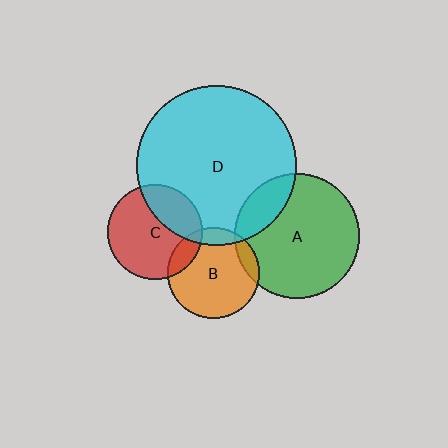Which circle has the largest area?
Circle D (cyan).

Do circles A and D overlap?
Yes.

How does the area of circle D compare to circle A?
Approximately 1.7 times.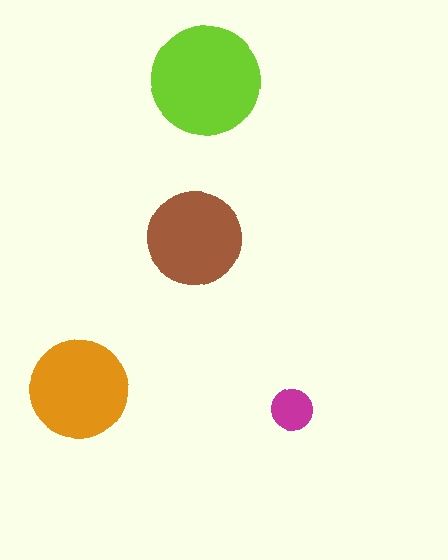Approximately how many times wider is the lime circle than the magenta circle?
About 2.5 times wider.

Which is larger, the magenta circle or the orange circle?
The orange one.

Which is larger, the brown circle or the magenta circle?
The brown one.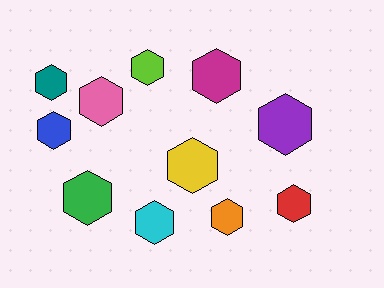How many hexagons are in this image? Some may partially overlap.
There are 11 hexagons.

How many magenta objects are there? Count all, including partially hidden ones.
There is 1 magenta object.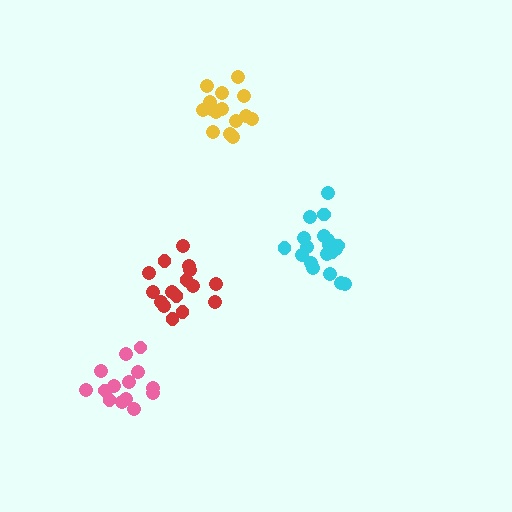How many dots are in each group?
Group 1: 16 dots, Group 2: 16 dots, Group 3: 20 dots, Group 4: 14 dots (66 total).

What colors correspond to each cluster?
The clusters are colored: red, yellow, cyan, pink.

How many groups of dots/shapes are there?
There are 4 groups.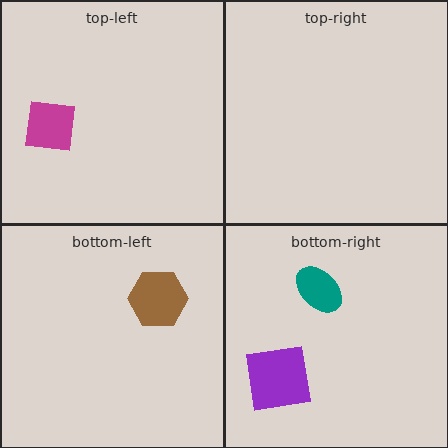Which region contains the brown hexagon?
The bottom-left region.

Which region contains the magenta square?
The top-left region.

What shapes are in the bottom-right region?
The teal ellipse, the purple square.